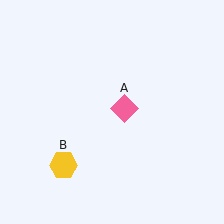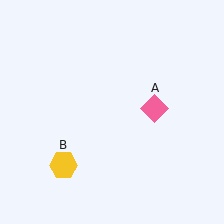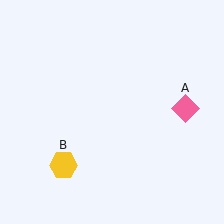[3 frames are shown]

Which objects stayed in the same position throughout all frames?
Yellow hexagon (object B) remained stationary.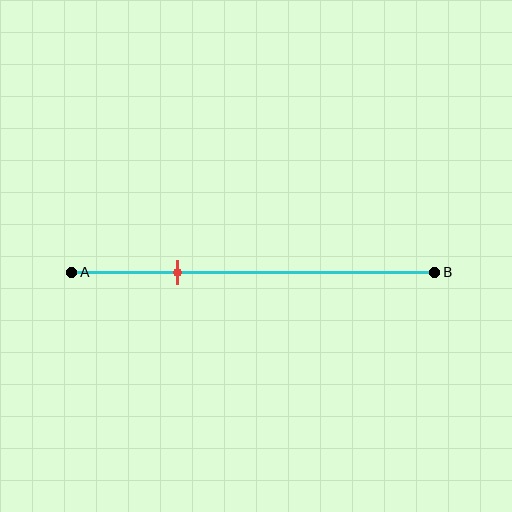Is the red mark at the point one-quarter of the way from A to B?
No, the mark is at about 30% from A, not at the 25% one-quarter point.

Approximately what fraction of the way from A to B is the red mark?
The red mark is approximately 30% of the way from A to B.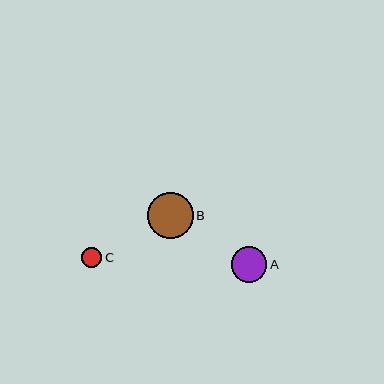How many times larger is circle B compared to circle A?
Circle B is approximately 1.3 times the size of circle A.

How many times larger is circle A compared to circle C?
Circle A is approximately 1.8 times the size of circle C.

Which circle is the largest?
Circle B is the largest with a size of approximately 46 pixels.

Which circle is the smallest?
Circle C is the smallest with a size of approximately 20 pixels.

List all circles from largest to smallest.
From largest to smallest: B, A, C.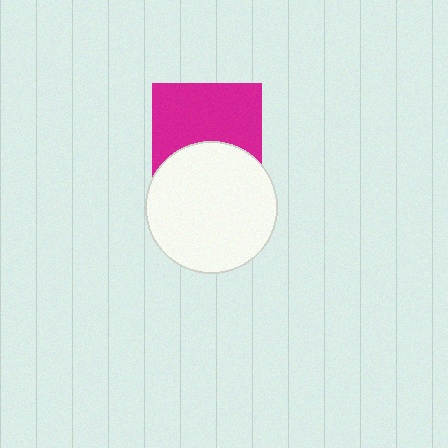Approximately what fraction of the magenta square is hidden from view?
Roughly 39% of the magenta square is hidden behind the white circle.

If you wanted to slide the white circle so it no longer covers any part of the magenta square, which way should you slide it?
Slide it down — that is the most direct way to separate the two shapes.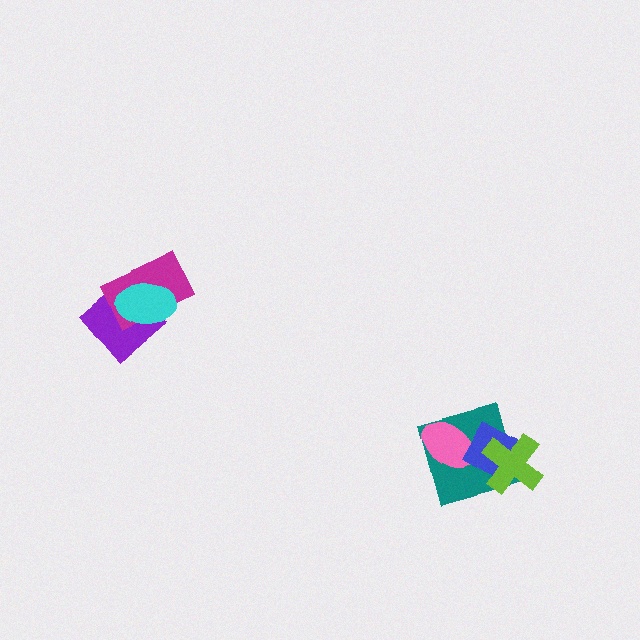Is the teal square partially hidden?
Yes, it is partially covered by another shape.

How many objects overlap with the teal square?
3 objects overlap with the teal square.